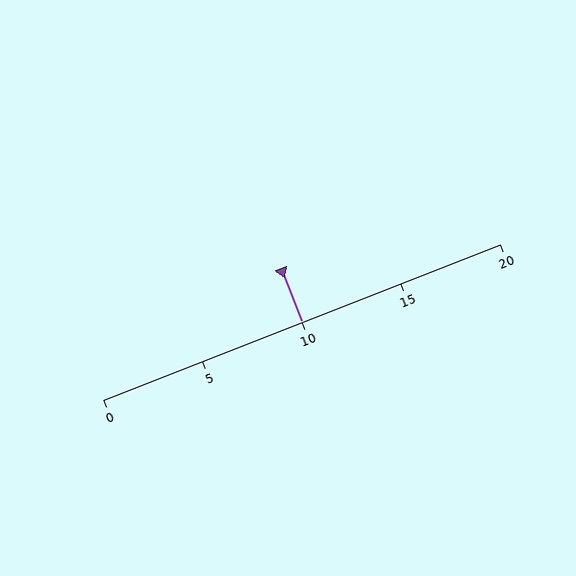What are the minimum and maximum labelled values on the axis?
The axis runs from 0 to 20.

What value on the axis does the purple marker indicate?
The marker indicates approximately 10.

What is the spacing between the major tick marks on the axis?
The major ticks are spaced 5 apart.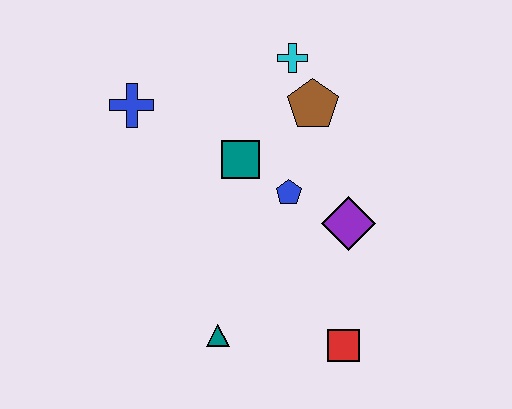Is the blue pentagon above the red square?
Yes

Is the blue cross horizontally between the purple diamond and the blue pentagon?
No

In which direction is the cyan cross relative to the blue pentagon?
The cyan cross is above the blue pentagon.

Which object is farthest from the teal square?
The red square is farthest from the teal square.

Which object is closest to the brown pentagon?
The cyan cross is closest to the brown pentagon.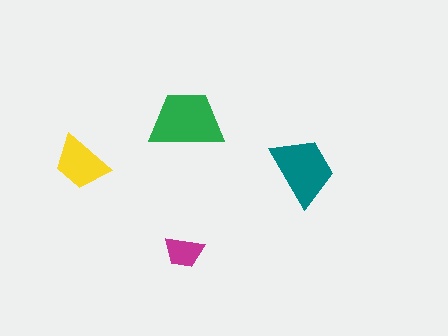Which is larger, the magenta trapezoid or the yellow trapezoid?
The yellow one.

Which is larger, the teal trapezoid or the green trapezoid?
The green one.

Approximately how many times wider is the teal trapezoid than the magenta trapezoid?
About 2 times wider.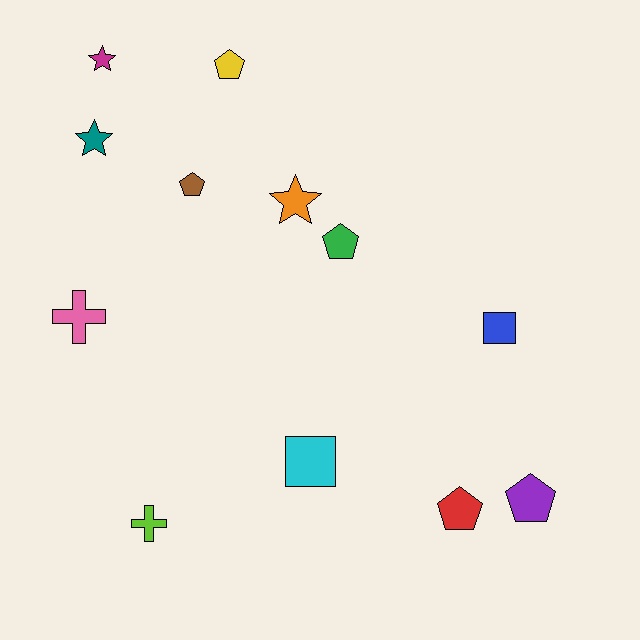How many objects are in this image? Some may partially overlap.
There are 12 objects.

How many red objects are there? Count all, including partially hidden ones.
There is 1 red object.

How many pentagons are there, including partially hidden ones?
There are 5 pentagons.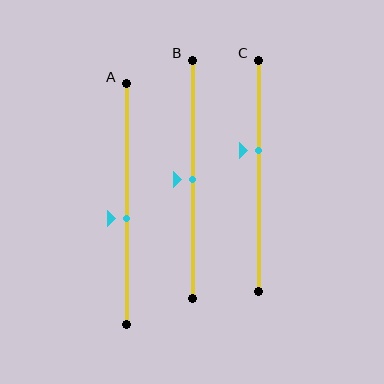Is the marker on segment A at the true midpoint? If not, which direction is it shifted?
No, the marker on segment A is shifted downward by about 6% of the segment length.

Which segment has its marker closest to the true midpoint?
Segment B has its marker closest to the true midpoint.